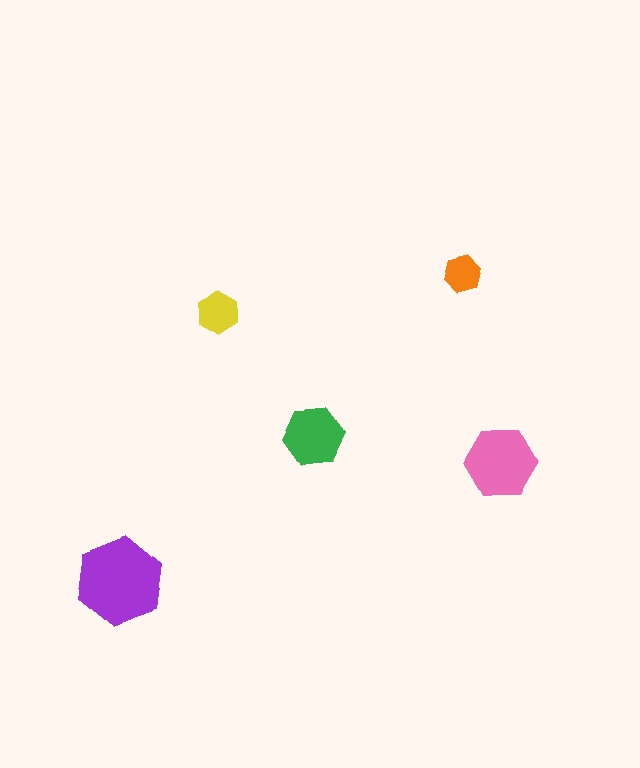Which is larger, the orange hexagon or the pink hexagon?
The pink one.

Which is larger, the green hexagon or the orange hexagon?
The green one.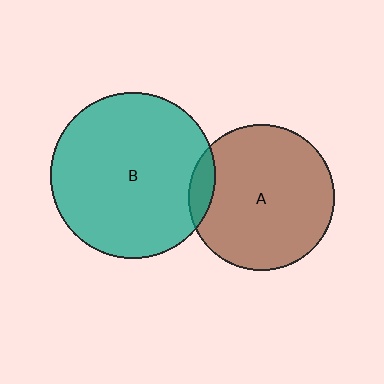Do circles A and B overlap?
Yes.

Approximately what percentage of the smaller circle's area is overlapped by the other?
Approximately 10%.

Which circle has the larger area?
Circle B (teal).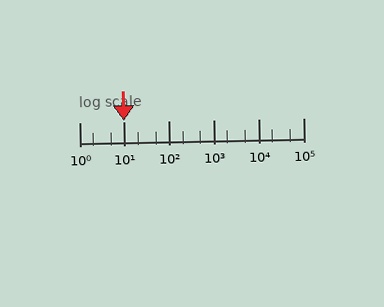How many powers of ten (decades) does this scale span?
The scale spans 5 decades, from 1 to 100000.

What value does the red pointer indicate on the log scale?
The pointer indicates approximately 10.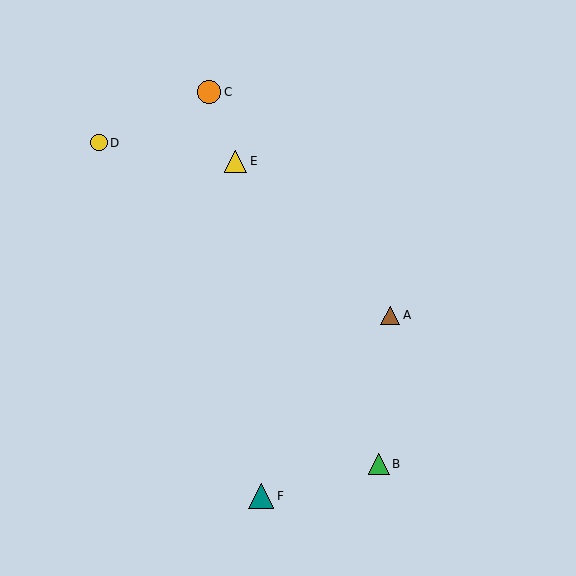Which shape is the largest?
The teal triangle (labeled F) is the largest.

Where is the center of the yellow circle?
The center of the yellow circle is at (99, 143).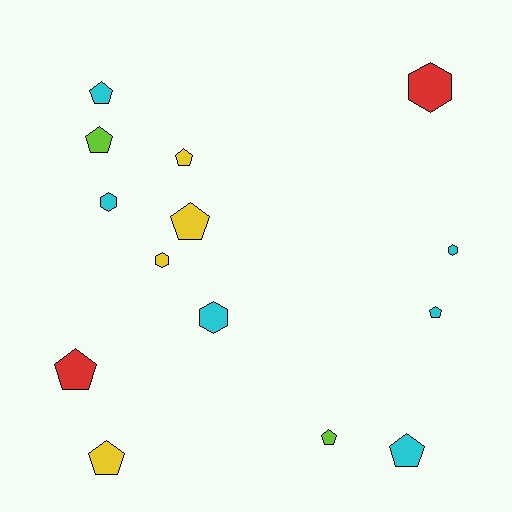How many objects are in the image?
There are 14 objects.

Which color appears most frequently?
Cyan, with 6 objects.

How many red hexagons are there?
There is 1 red hexagon.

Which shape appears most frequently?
Pentagon, with 9 objects.